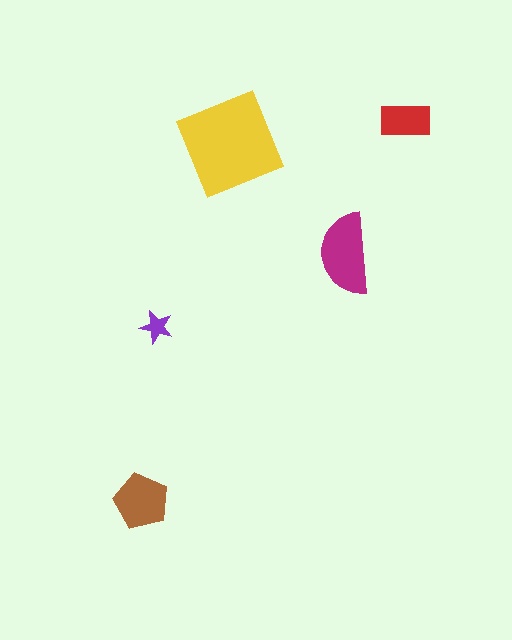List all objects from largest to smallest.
The yellow square, the magenta semicircle, the brown pentagon, the red rectangle, the purple star.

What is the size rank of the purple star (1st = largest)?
5th.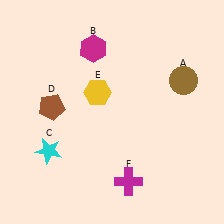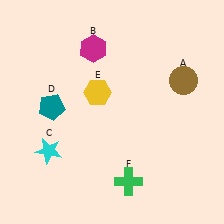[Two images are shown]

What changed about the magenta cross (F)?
In Image 1, F is magenta. In Image 2, it changed to green.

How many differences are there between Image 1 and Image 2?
There are 2 differences between the two images.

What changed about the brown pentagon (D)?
In Image 1, D is brown. In Image 2, it changed to teal.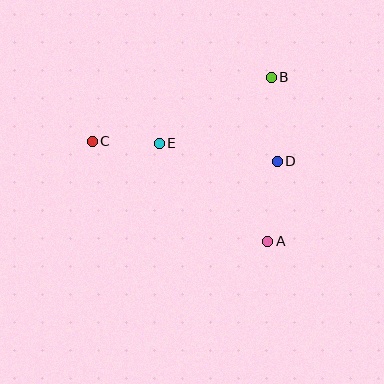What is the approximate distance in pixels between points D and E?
The distance between D and E is approximately 119 pixels.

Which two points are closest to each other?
Points C and E are closest to each other.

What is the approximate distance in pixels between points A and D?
The distance between A and D is approximately 80 pixels.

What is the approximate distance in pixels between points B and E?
The distance between B and E is approximately 130 pixels.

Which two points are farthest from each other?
Points A and C are farthest from each other.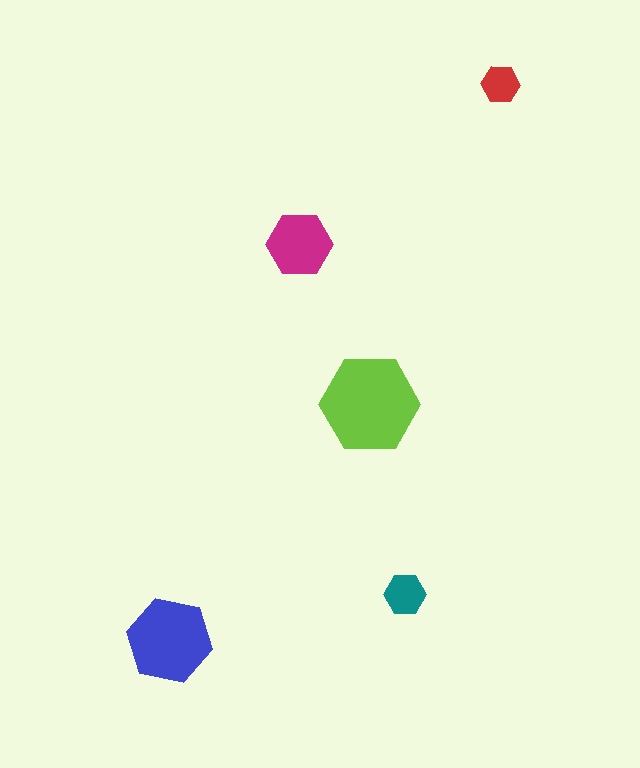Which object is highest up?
The red hexagon is topmost.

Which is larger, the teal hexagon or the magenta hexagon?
The magenta one.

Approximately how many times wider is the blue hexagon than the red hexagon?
About 2 times wider.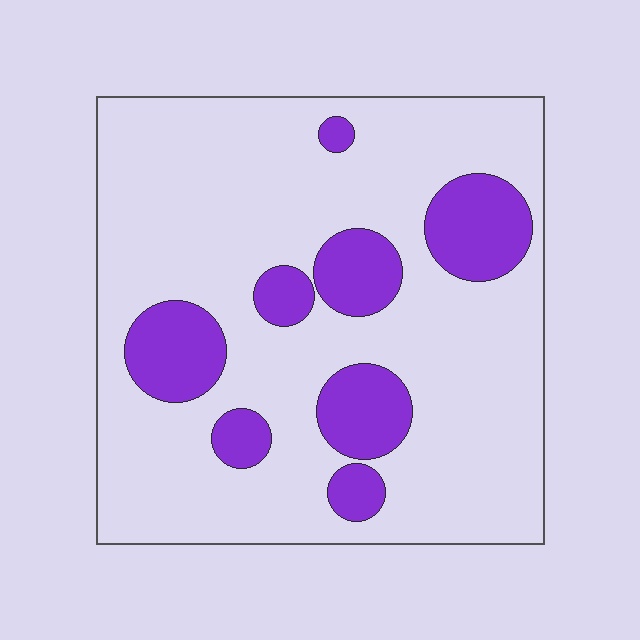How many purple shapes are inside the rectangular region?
8.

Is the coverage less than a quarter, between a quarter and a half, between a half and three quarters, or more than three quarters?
Less than a quarter.